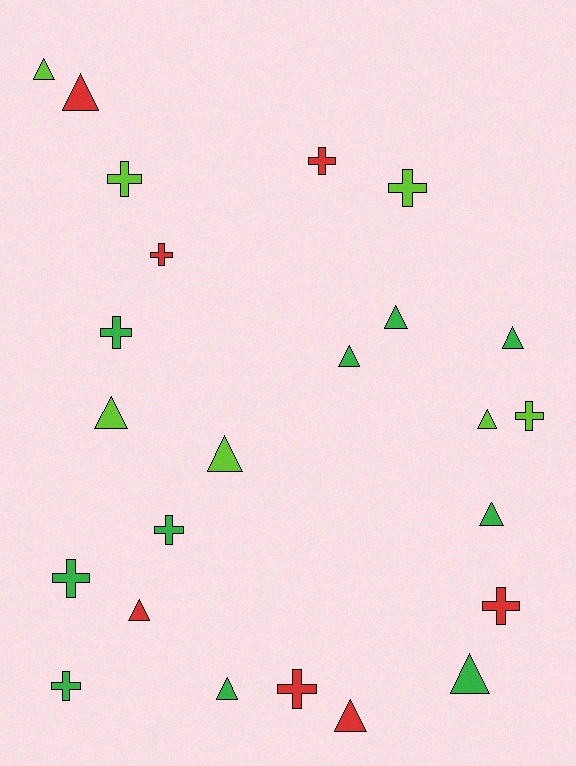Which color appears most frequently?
Green, with 10 objects.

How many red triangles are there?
There are 3 red triangles.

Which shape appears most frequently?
Triangle, with 13 objects.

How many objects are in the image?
There are 24 objects.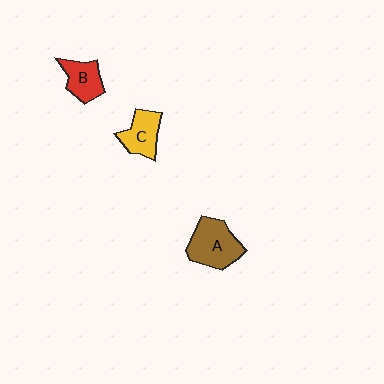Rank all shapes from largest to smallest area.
From largest to smallest: A (brown), C (yellow), B (red).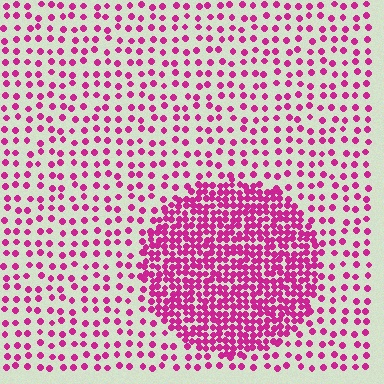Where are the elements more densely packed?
The elements are more densely packed inside the circle boundary.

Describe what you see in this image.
The image contains small magenta elements arranged at two different densities. A circle-shaped region is visible where the elements are more densely packed than the surrounding area.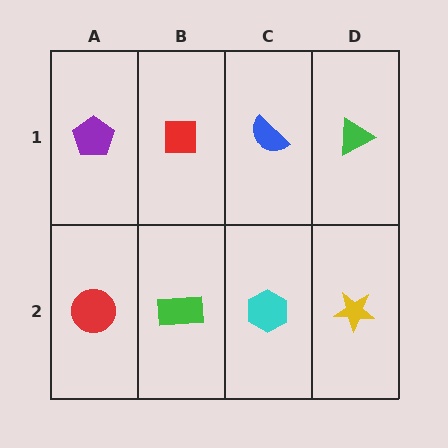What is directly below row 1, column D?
A yellow star.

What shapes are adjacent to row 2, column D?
A green triangle (row 1, column D), a cyan hexagon (row 2, column C).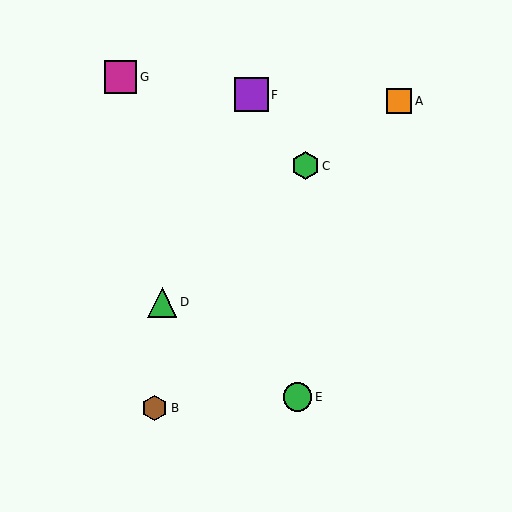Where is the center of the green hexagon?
The center of the green hexagon is at (305, 166).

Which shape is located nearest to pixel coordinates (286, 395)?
The green circle (labeled E) at (298, 397) is nearest to that location.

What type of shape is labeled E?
Shape E is a green circle.